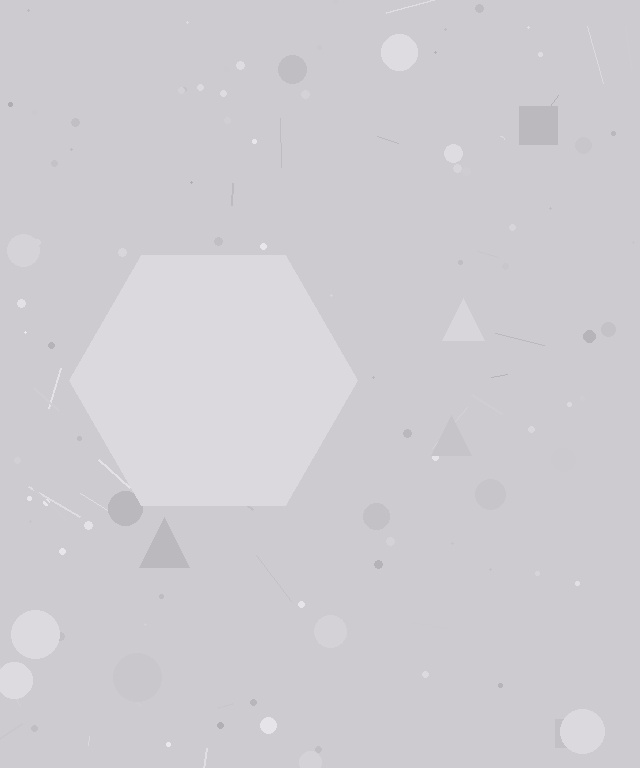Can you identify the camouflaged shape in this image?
The camouflaged shape is a hexagon.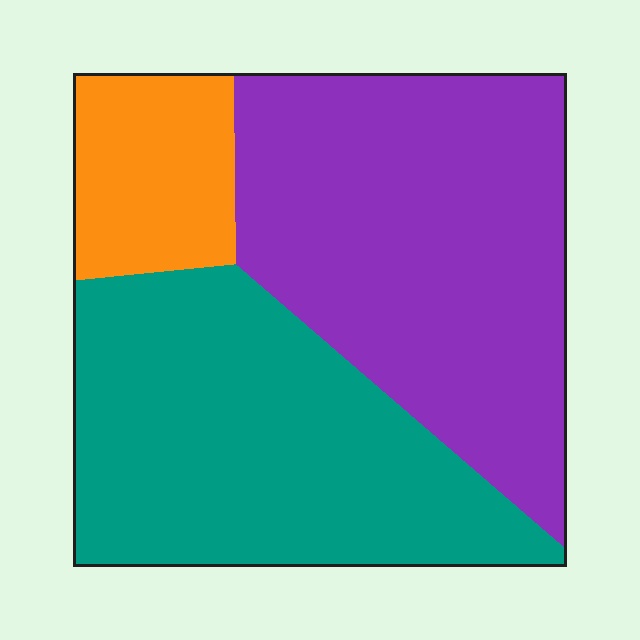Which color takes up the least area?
Orange, at roughly 15%.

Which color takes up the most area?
Purple, at roughly 45%.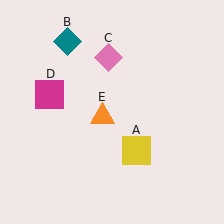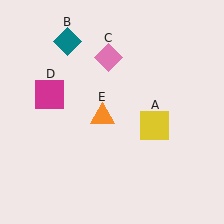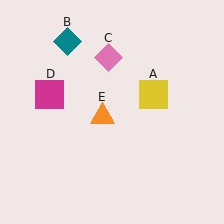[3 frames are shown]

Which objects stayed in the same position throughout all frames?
Teal diamond (object B) and pink diamond (object C) and magenta square (object D) and orange triangle (object E) remained stationary.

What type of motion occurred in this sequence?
The yellow square (object A) rotated counterclockwise around the center of the scene.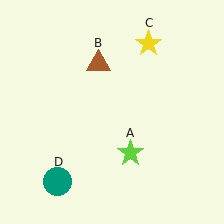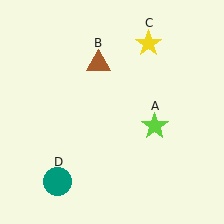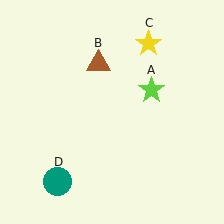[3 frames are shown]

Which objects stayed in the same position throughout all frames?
Brown triangle (object B) and yellow star (object C) and teal circle (object D) remained stationary.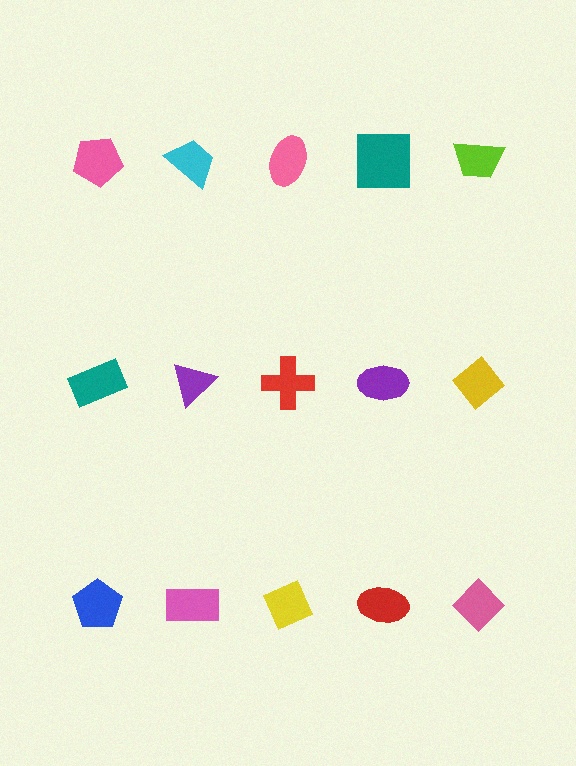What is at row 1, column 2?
A cyan trapezoid.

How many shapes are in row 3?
5 shapes.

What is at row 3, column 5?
A pink diamond.